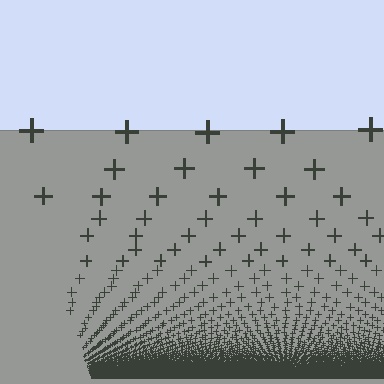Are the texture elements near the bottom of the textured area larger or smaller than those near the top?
Smaller. The gradient is inverted — elements near the bottom are smaller and denser.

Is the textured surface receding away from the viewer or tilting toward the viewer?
The surface appears to tilt toward the viewer. Texture elements get larger and sparser toward the top.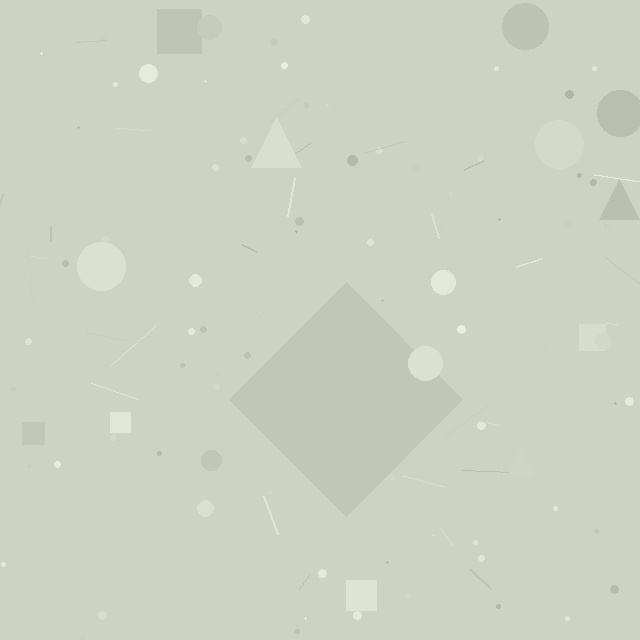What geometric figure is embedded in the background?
A diamond is embedded in the background.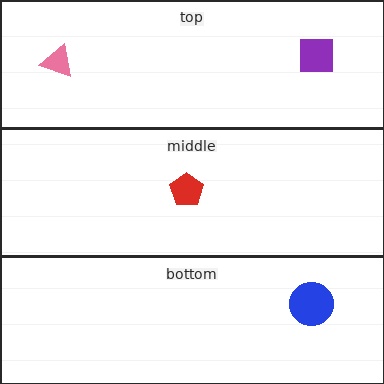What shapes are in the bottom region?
The blue circle.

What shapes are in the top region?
The purple square, the pink triangle.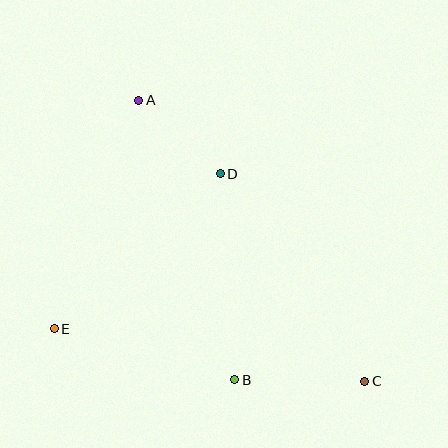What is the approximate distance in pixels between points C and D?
The distance between C and D is approximately 253 pixels.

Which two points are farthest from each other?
Points A and C are farthest from each other.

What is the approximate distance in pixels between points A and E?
The distance between A and E is approximately 244 pixels.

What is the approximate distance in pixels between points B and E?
The distance between B and E is approximately 188 pixels.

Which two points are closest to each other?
Points A and D are closest to each other.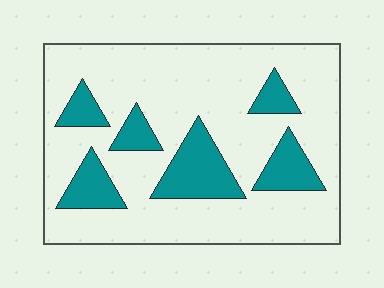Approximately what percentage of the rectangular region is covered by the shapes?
Approximately 20%.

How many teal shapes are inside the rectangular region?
6.